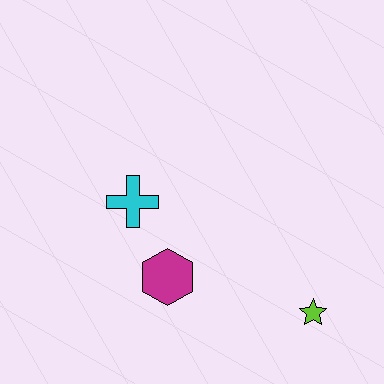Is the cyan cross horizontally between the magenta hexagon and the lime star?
No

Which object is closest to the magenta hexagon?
The cyan cross is closest to the magenta hexagon.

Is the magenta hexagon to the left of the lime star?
Yes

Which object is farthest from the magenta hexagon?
The lime star is farthest from the magenta hexagon.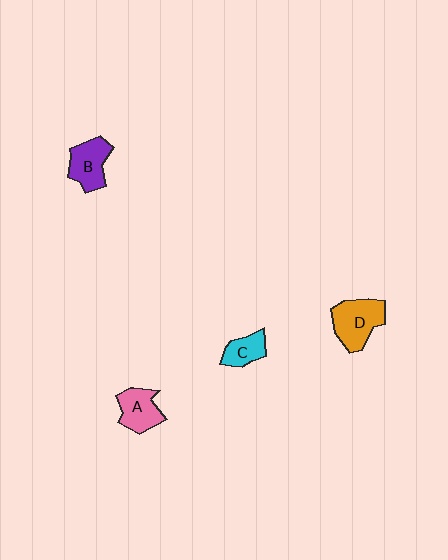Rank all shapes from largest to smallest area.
From largest to smallest: D (orange), B (purple), A (pink), C (cyan).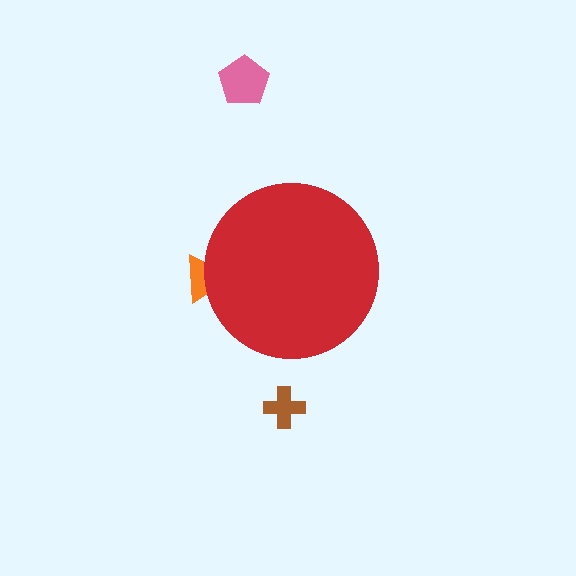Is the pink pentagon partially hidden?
No, the pink pentagon is fully visible.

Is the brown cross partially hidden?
No, the brown cross is fully visible.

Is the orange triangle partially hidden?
Yes, the orange triangle is partially hidden behind the red circle.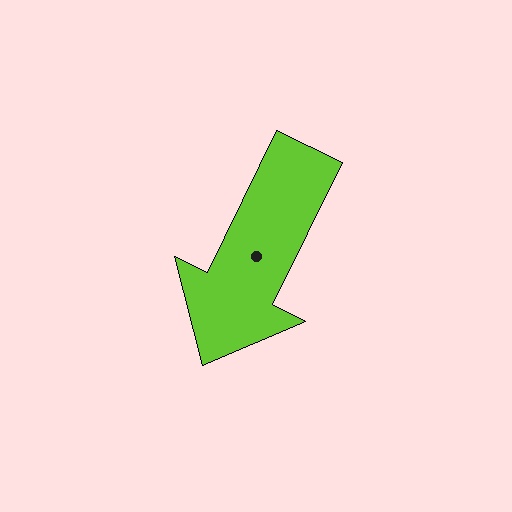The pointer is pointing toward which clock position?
Roughly 7 o'clock.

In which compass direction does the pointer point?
Southwest.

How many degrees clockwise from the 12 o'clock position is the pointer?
Approximately 206 degrees.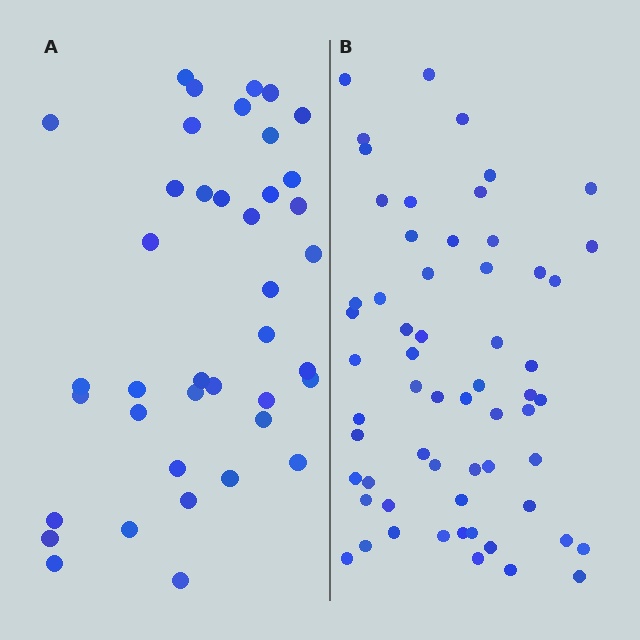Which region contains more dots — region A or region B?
Region B (the right region) has more dots.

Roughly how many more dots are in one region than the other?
Region B has approximately 20 more dots than region A.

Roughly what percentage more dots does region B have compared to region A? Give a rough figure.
About 50% more.